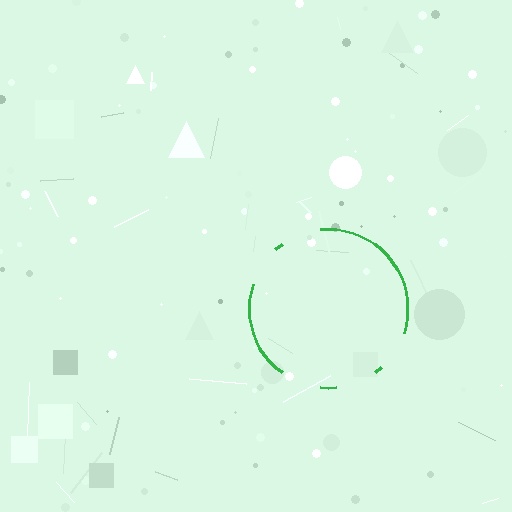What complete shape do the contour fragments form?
The contour fragments form a circle.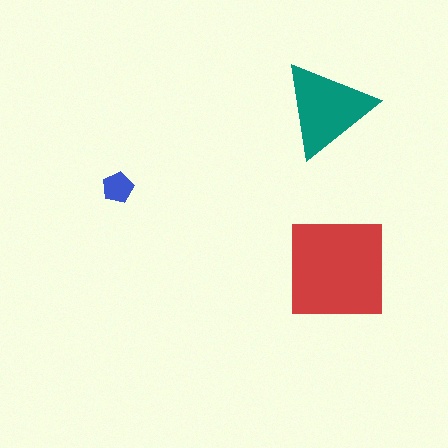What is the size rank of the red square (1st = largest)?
1st.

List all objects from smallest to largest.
The blue pentagon, the teal triangle, the red square.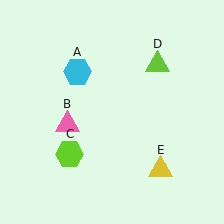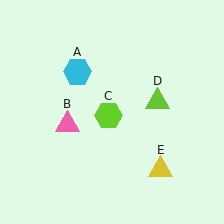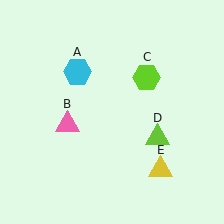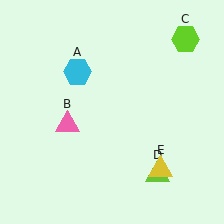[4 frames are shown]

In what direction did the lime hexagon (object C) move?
The lime hexagon (object C) moved up and to the right.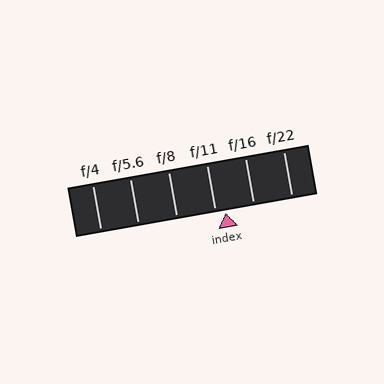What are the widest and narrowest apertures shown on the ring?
The widest aperture shown is f/4 and the narrowest is f/22.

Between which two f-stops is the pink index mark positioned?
The index mark is between f/11 and f/16.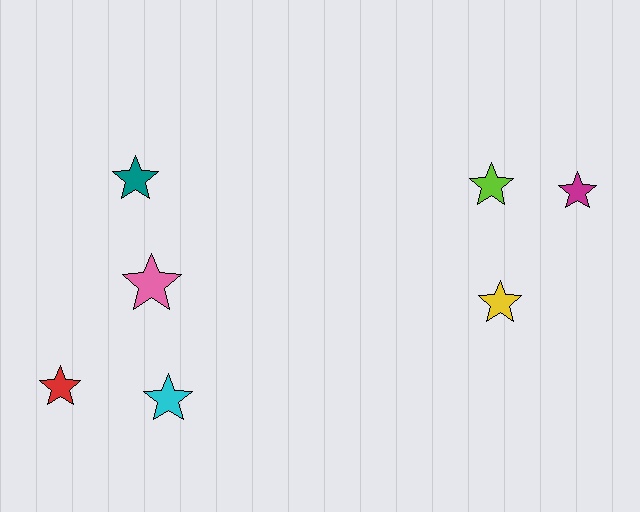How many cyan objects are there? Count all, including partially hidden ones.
There is 1 cyan object.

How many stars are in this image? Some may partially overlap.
There are 7 stars.